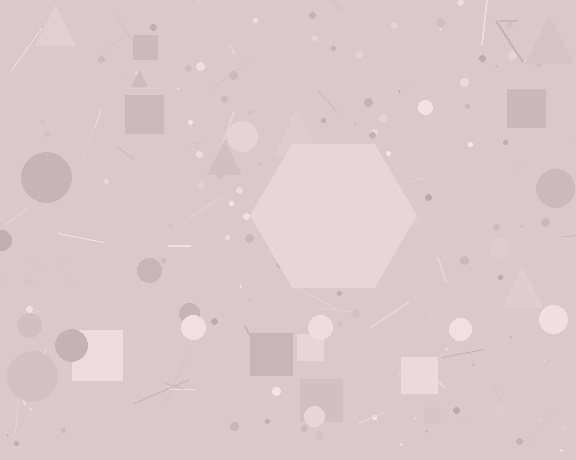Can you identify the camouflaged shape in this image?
The camouflaged shape is a hexagon.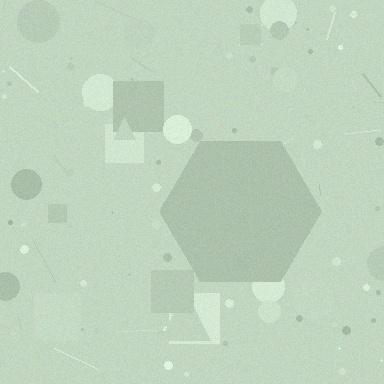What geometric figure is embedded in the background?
A hexagon is embedded in the background.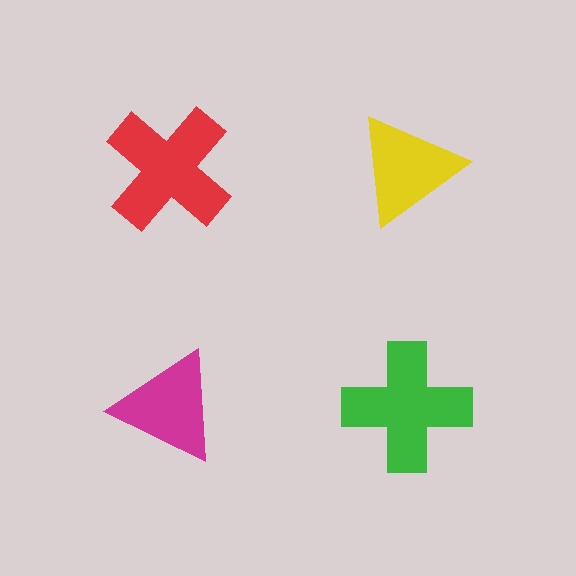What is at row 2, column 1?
A magenta triangle.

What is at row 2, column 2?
A green cross.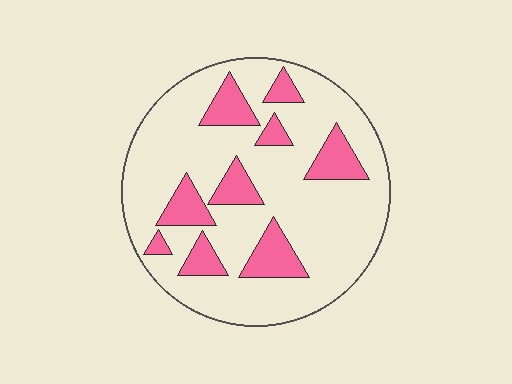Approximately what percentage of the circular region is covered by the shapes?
Approximately 20%.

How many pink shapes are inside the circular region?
9.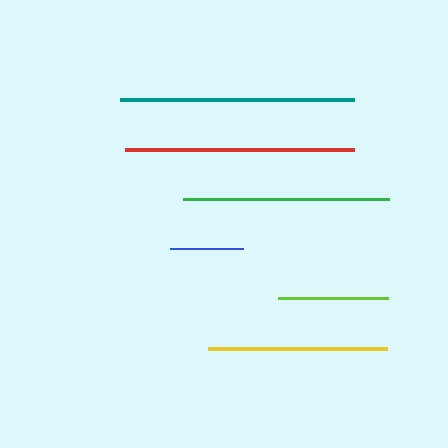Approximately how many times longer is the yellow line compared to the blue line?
The yellow line is approximately 2.5 times the length of the blue line.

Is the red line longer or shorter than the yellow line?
The red line is longer than the yellow line.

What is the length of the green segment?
The green segment is approximately 206 pixels long.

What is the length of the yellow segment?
The yellow segment is approximately 179 pixels long.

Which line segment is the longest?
The teal line is the longest at approximately 234 pixels.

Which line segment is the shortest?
The blue line is the shortest at approximately 73 pixels.